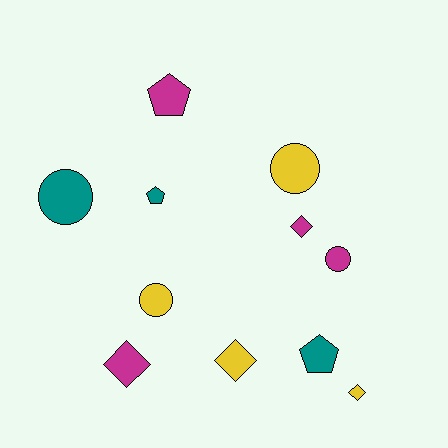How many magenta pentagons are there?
There is 1 magenta pentagon.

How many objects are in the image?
There are 11 objects.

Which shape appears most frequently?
Diamond, with 4 objects.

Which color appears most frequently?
Magenta, with 4 objects.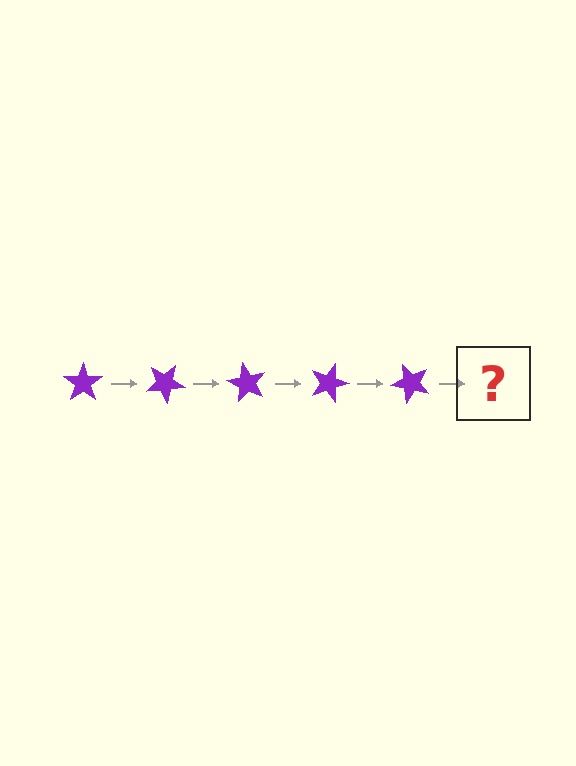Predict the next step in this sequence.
The next step is a purple star rotated 150 degrees.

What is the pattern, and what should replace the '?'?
The pattern is that the star rotates 30 degrees each step. The '?' should be a purple star rotated 150 degrees.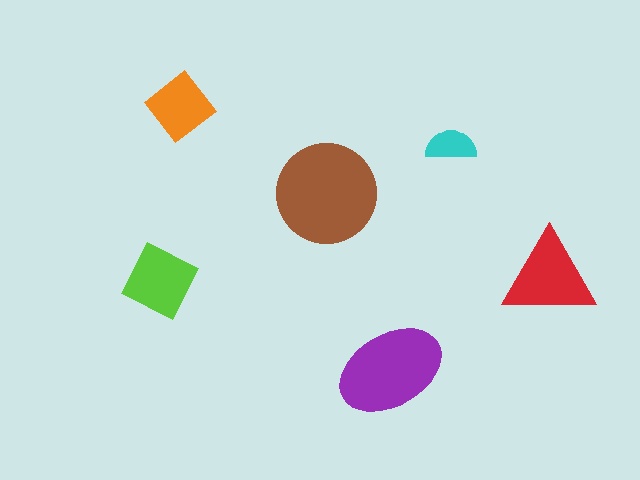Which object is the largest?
The brown circle.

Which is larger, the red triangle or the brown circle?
The brown circle.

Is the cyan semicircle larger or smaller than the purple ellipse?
Smaller.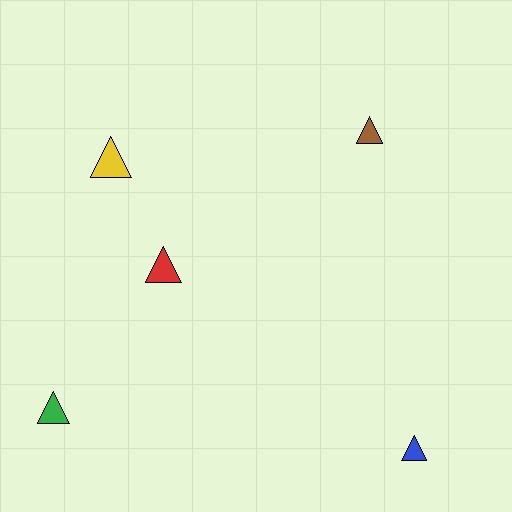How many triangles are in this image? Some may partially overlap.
There are 5 triangles.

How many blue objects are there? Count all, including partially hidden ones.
There is 1 blue object.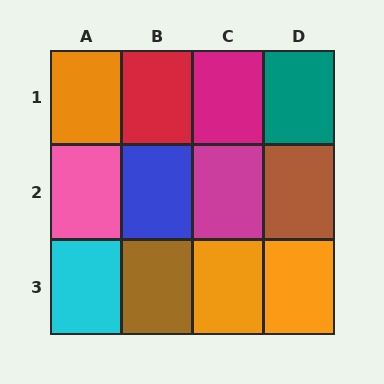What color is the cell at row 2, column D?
Brown.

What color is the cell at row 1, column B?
Red.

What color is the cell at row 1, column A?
Orange.